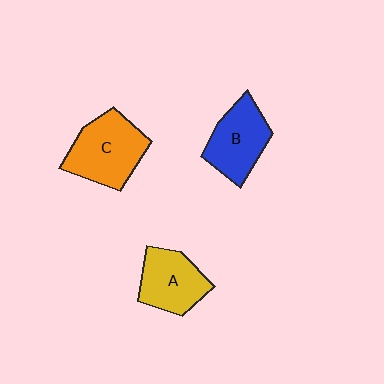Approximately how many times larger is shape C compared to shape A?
Approximately 1.3 times.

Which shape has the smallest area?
Shape A (yellow).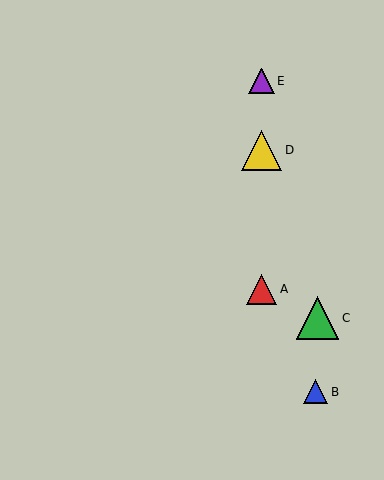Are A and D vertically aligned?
Yes, both are at x≈262.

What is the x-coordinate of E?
Object E is at x≈262.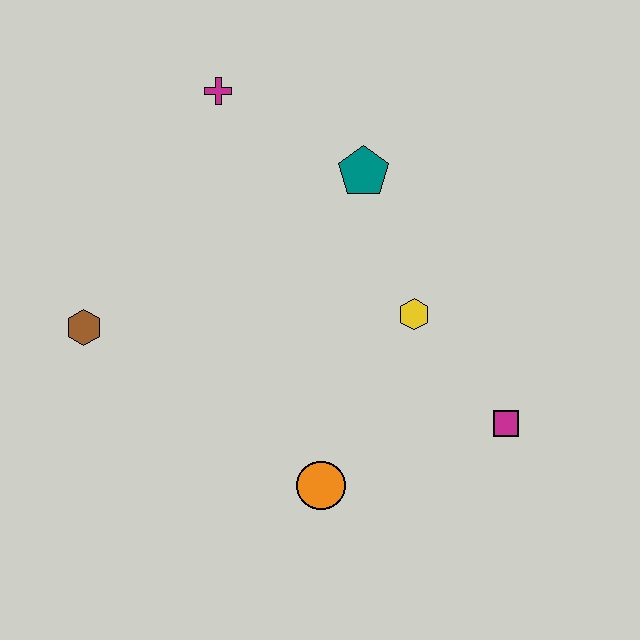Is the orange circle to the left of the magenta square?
Yes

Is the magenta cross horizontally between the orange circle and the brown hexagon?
Yes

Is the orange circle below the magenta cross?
Yes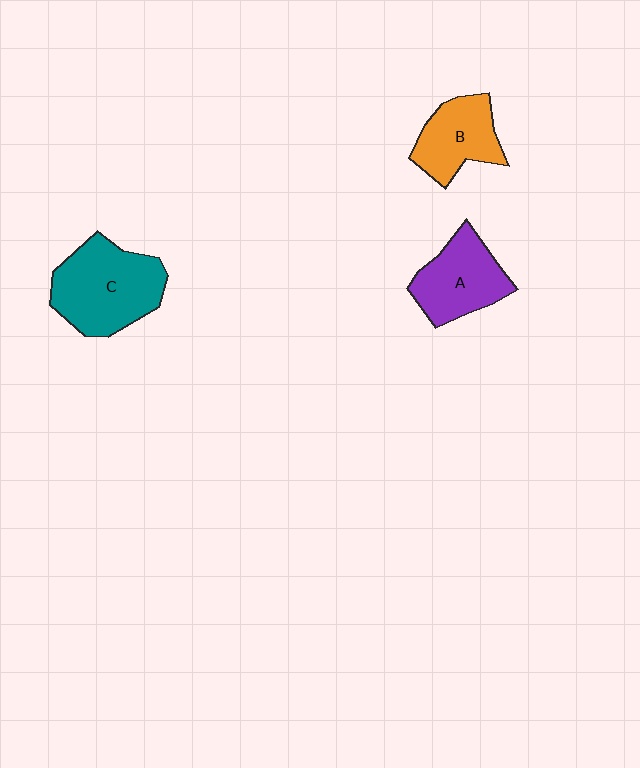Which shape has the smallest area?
Shape B (orange).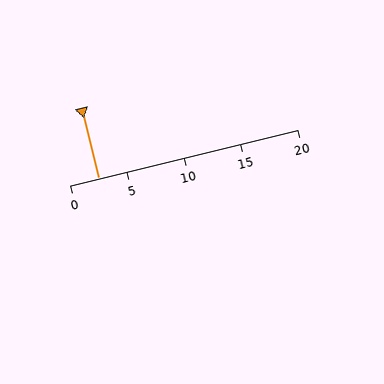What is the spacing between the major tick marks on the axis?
The major ticks are spaced 5 apart.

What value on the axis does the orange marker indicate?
The marker indicates approximately 2.5.